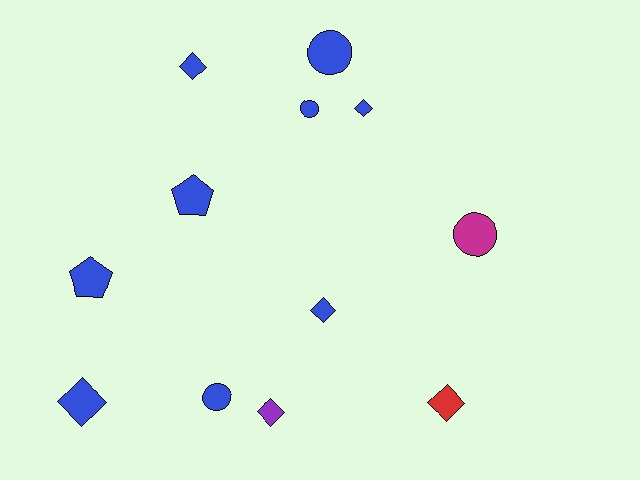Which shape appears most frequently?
Diamond, with 6 objects.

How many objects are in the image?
There are 12 objects.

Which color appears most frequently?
Blue, with 9 objects.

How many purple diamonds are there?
There is 1 purple diamond.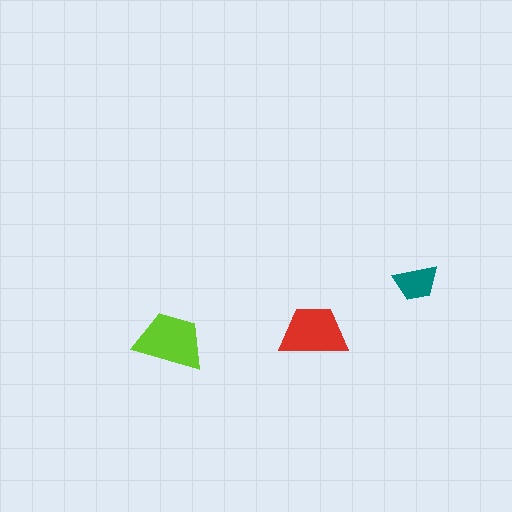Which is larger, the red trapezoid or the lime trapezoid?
The lime one.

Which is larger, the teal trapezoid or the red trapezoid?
The red one.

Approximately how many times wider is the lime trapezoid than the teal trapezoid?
About 1.5 times wider.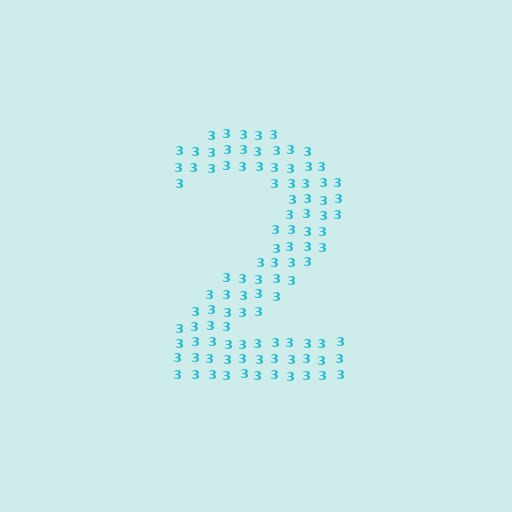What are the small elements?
The small elements are digit 3's.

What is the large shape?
The large shape is the digit 2.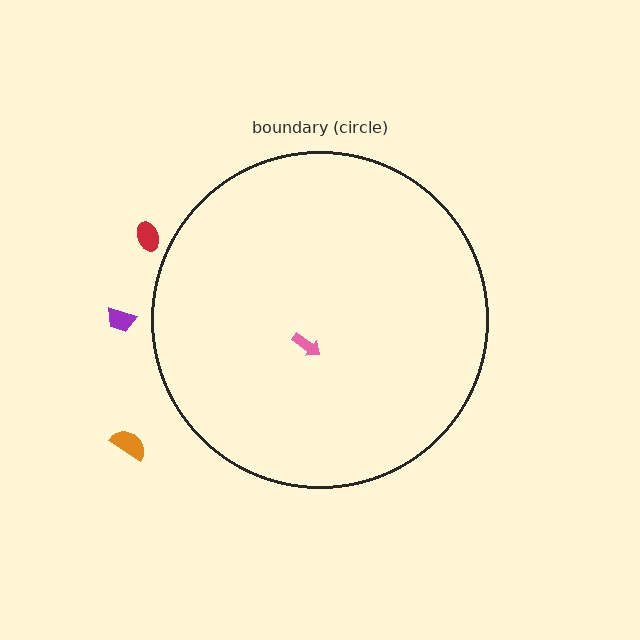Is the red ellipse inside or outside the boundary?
Outside.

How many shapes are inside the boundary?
1 inside, 3 outside.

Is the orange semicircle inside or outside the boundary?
Outside.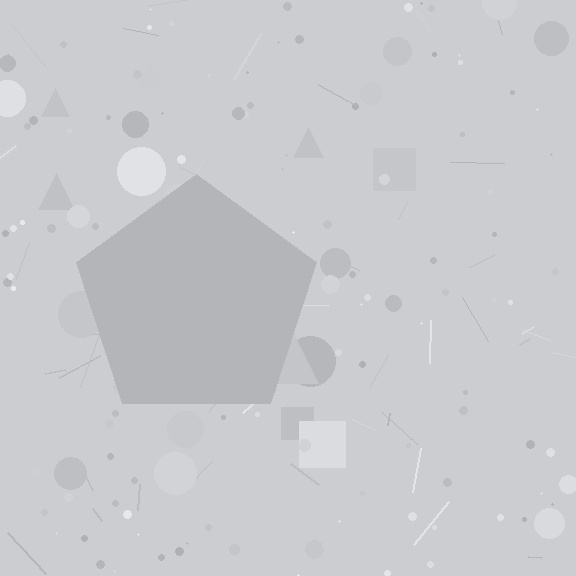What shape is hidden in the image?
A pentagon is hidden in the image.